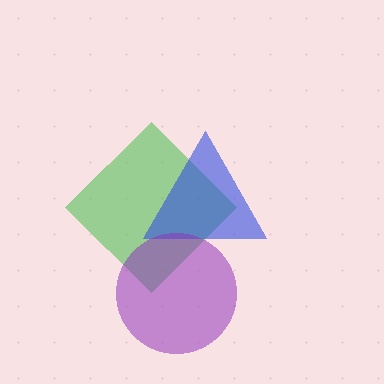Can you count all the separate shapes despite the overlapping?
Yes, there are 3 separate shapes.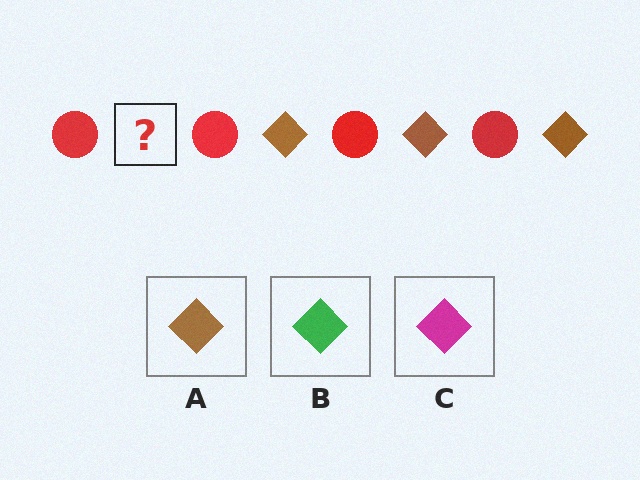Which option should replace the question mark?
Option A.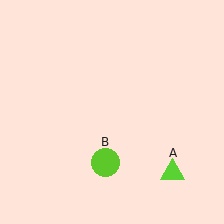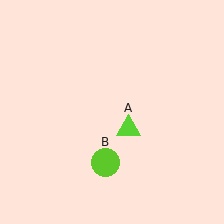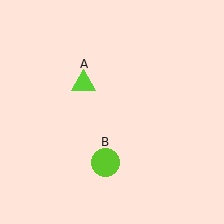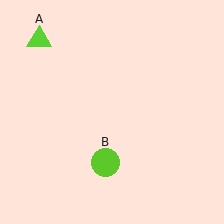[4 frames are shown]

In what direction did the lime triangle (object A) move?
The lime triangle (object A) moved up and to the left.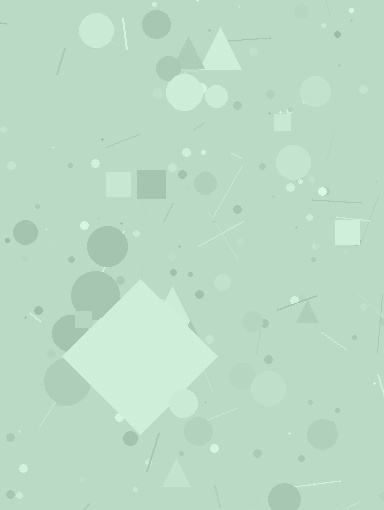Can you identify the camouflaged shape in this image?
The camouflaged shape is a diamond.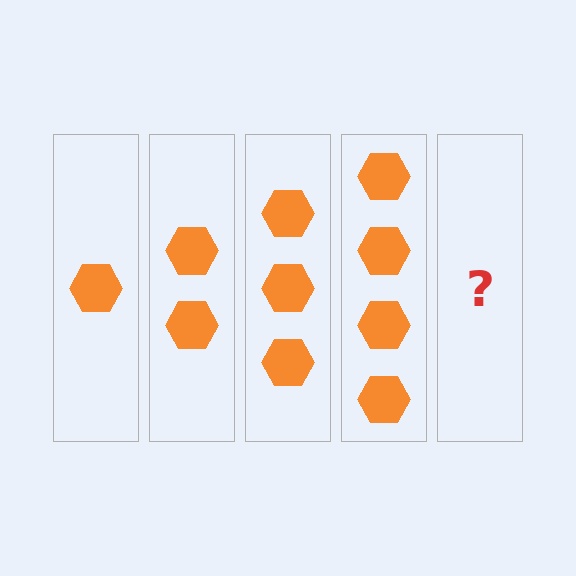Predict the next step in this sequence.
The next step is 5 hexagons.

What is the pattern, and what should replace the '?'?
The pattern is that each step adds one more hexagon. The '?' should be 5 hexagons.